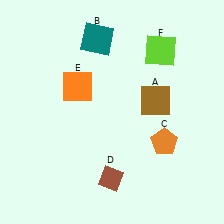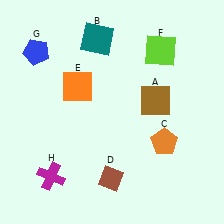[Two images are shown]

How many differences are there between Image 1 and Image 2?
There are 2 differences between the two images.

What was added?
A blue pentagon (G), a magenta cross (H) were added in Image 2.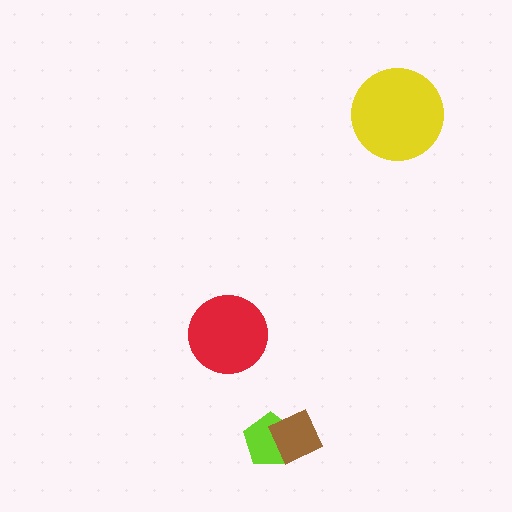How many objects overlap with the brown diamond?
1 object overlaps with the brown diamond.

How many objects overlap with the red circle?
0 objects overlap with the red circle.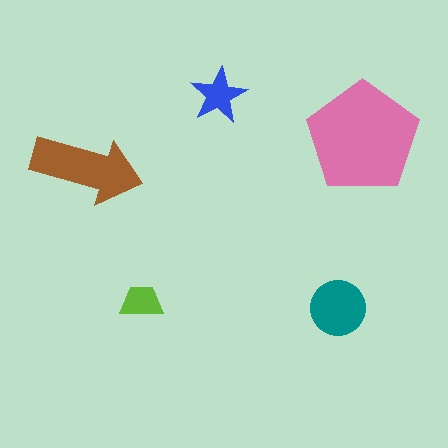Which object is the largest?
The pink pentagon.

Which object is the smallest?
The lime trapezoid.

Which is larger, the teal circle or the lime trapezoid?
The teal circle.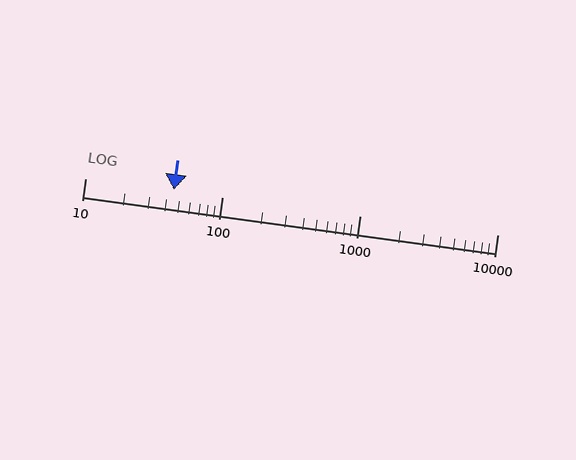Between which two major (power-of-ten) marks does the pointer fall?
The pointer is between 10 and 100.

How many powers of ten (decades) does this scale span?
The scale spans 3 decades, from 10 to 10000.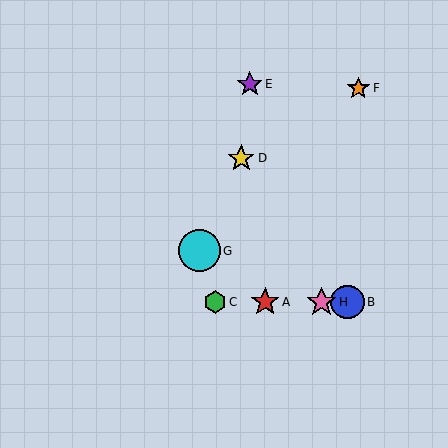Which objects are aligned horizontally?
Objects A, B, C, H are aligned horizontally.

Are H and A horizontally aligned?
Yes, both are at y≈302.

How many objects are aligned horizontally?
4 objects (A, B, C, H) are aligned horizontally.